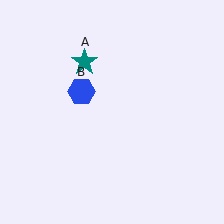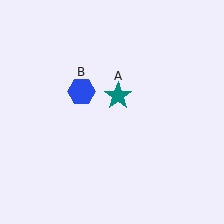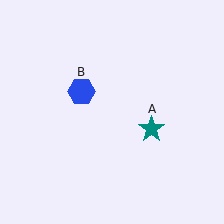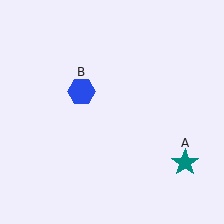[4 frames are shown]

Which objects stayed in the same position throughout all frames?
Blue hexagon (object B) remained stationary.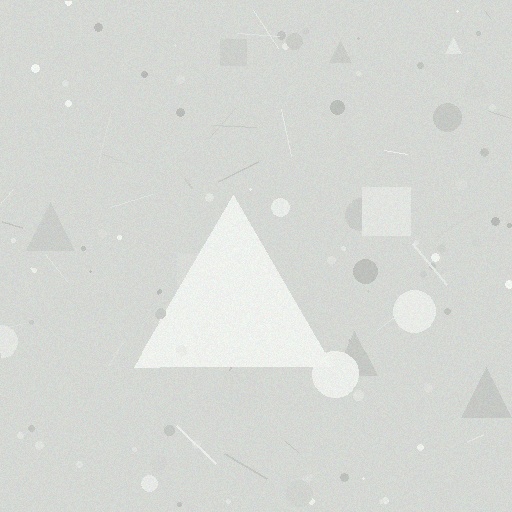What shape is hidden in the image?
A triangle is hidden in the image.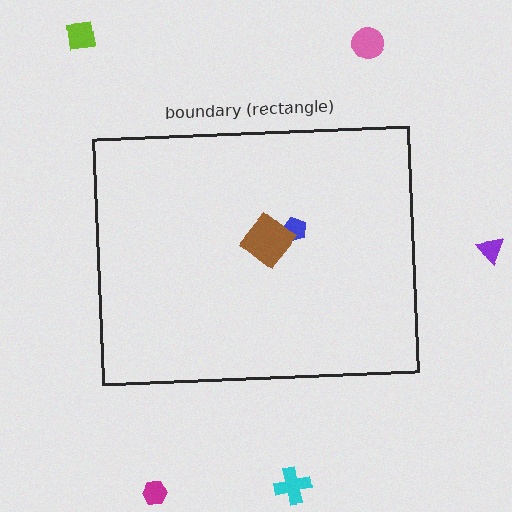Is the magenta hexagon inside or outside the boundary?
Outside.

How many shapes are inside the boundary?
2 inside, 5 outside.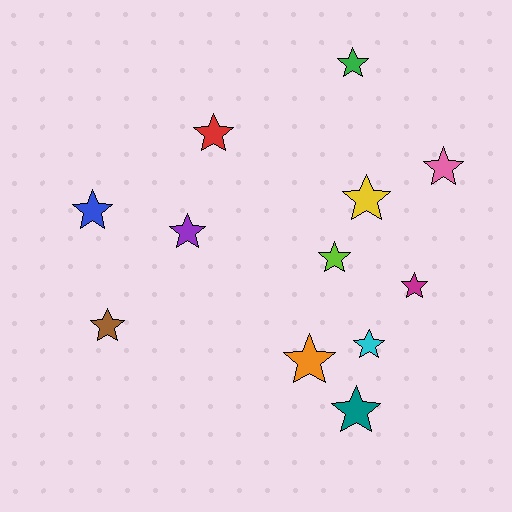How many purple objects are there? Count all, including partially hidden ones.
There is 1 purple object.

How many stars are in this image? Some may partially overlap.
There are 12 stars.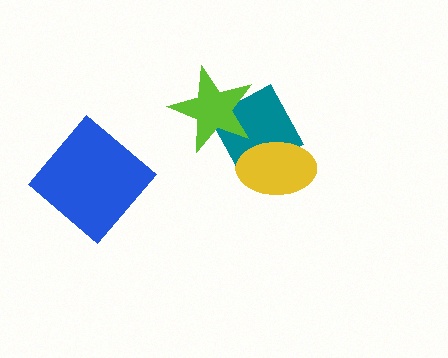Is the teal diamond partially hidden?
Yes, it is partially covered by another shape.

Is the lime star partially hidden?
No, no other shape covers it.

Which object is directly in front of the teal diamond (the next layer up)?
The yellow ellipse is directly in front of the teal diamond.